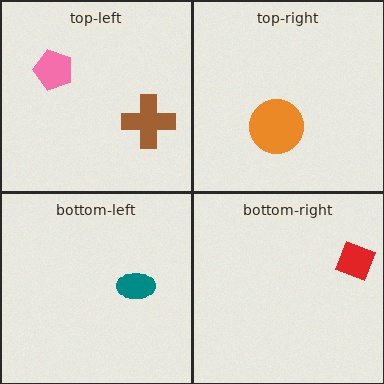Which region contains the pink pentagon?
The top-left region.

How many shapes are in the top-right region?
1.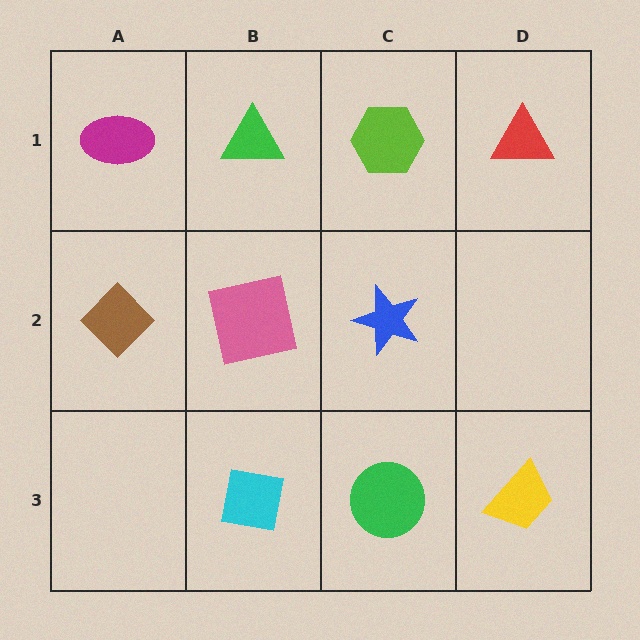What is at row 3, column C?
A green circle.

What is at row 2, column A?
A brown diamond.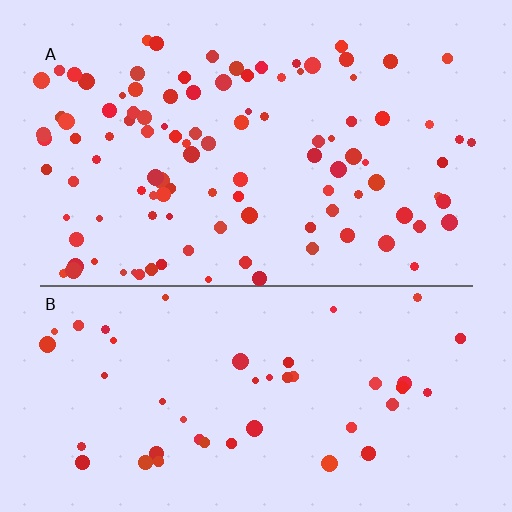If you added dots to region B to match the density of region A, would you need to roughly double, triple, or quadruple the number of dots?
Approximately double.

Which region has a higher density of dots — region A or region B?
A (the top).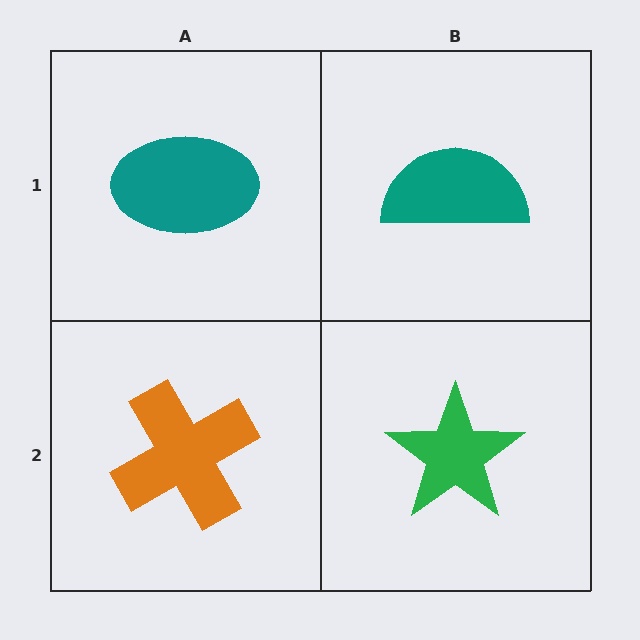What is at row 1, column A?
A teal ellipse.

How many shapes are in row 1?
2 shapes.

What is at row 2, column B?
A green star.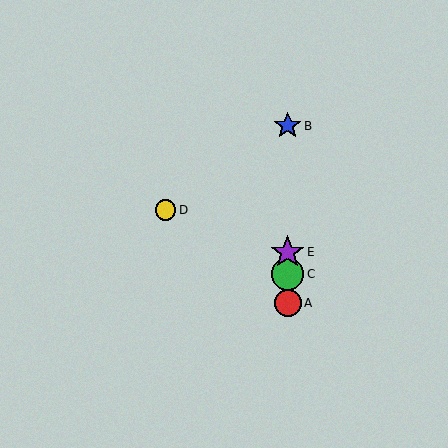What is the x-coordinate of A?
Object A is at x≈288.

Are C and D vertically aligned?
No, C is at x≈288 and D is at x≈165.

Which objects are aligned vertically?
Objects A, B, C, E are aligned vertically.